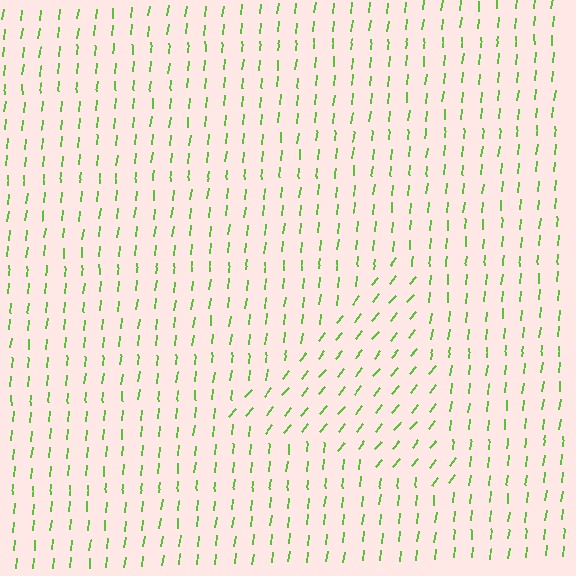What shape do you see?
I see a triangle.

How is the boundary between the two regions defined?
The boundary is defined purely by a change in line orientation (approximately 33 degrees difference). All lines are the same color and thickness.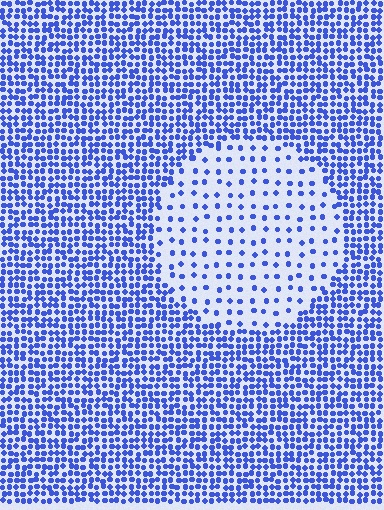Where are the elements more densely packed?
The elements are more densely packed outside the circle boundary.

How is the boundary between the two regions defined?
The boundary is defined by a change in element density (approximately 3.1x ratio). All elements are the same color, size, and shape.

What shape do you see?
I see a circle.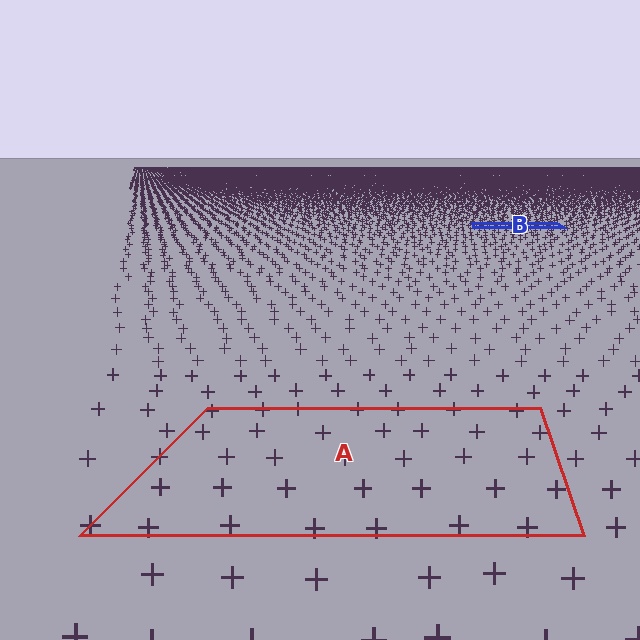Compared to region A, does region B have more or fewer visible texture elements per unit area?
Region B has more texture elements per unit area — they are packed more densely because it is farther away.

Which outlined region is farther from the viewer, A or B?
Region B is farther from the viewer — the texture elements inside it appear smaller and more densely packed.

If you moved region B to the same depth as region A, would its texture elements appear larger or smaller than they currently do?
They would appear larger. At a closer depth, the same texture elements are projected at a bigger on-screen size.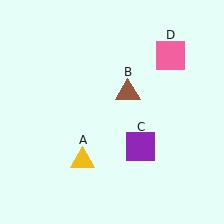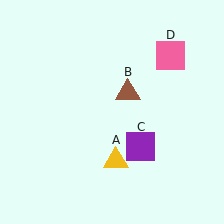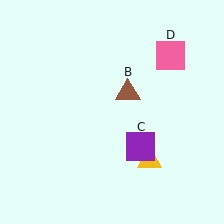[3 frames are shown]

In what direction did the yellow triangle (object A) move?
The yellow triangle (object A) moved right.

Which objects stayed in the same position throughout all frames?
Brown triangle (object B) and purple square (object C) and pink square (object D) remained stationary.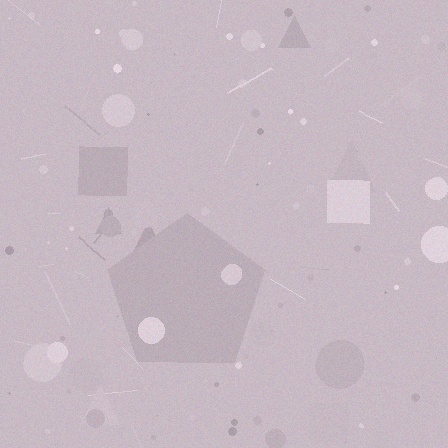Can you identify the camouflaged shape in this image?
The camouflaged shape is a pentagon.